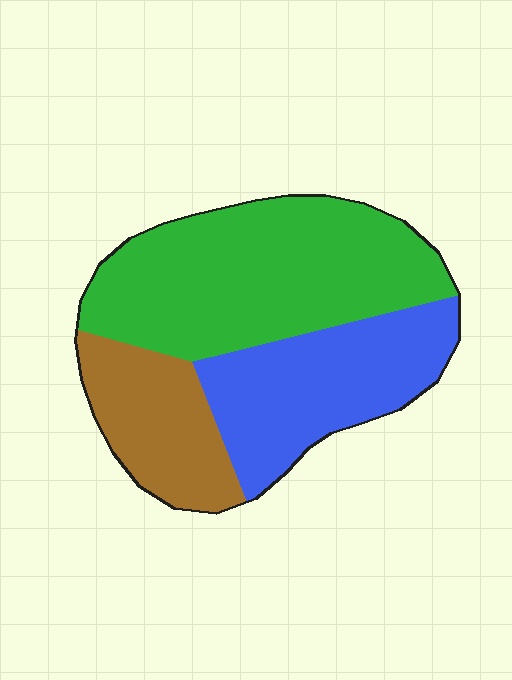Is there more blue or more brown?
Blue.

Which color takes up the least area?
Brown, at roughly 20%.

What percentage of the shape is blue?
Blue takes up about one third (1/3) of the shape.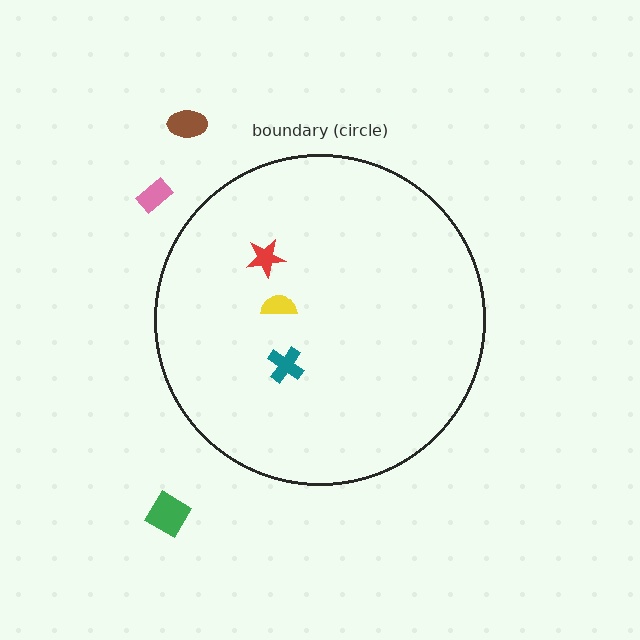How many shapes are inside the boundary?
3 inside, 3 outside.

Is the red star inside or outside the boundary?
Inside.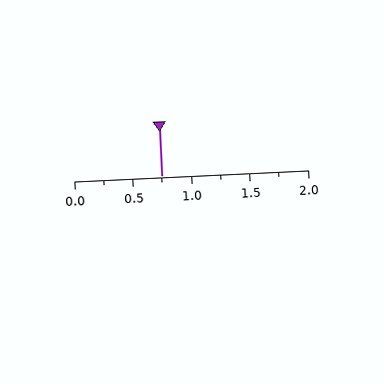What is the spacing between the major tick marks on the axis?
The major ticks are spaced 0.5 apart.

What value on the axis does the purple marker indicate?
The marker indicates approximately 0.75.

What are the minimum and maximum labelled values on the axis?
The axis runs from 0.0 to 2.0.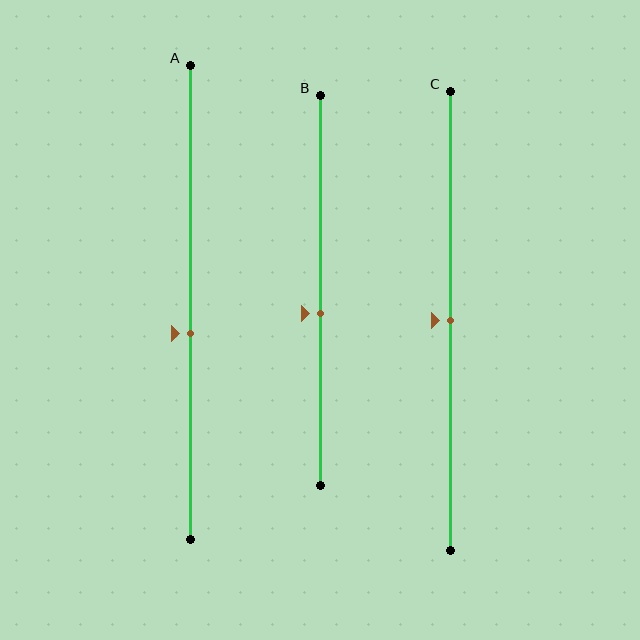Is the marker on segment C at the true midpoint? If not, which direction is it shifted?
Yes, the marker on segment C is at the true midpoint.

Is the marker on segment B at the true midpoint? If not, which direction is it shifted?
No, the marker on segment B is shifted downward by about 6% of the segment length.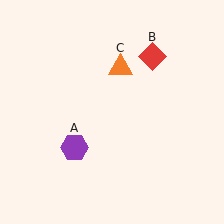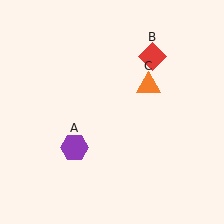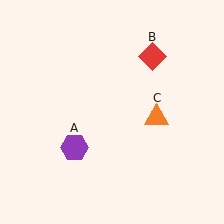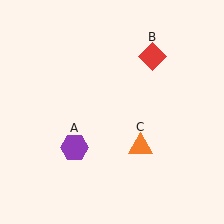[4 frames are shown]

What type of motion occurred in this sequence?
The orange triangle (object C) rotated clockwise around the center of the scene.